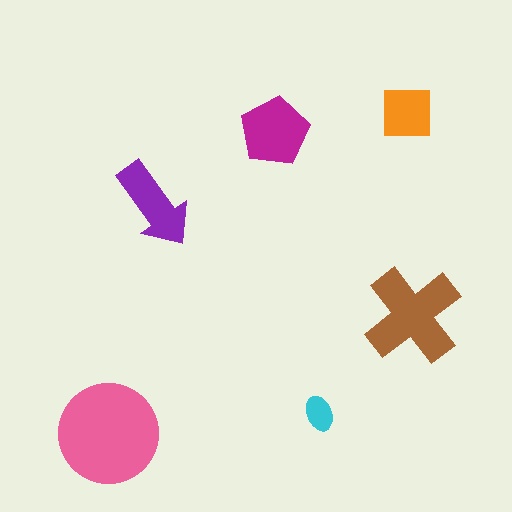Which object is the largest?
The pink circle.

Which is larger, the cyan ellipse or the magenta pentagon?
The magenta pentagon.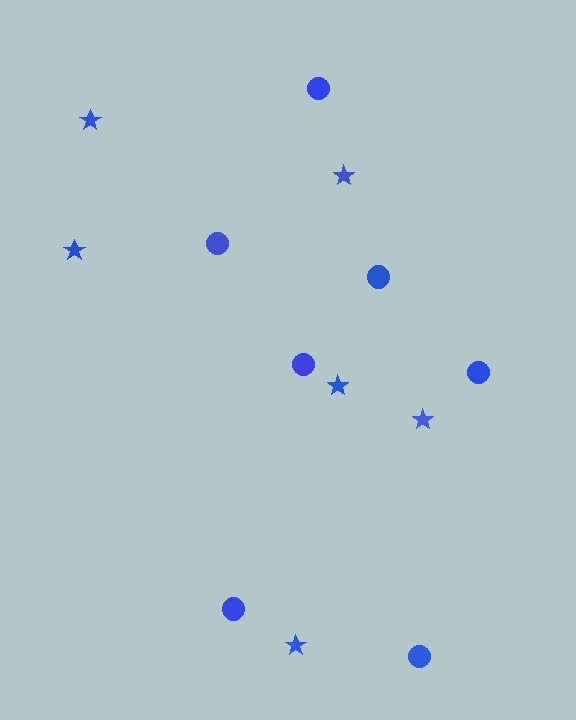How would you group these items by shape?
There are 2 groups: one group of stars (6) and one group of circles (7).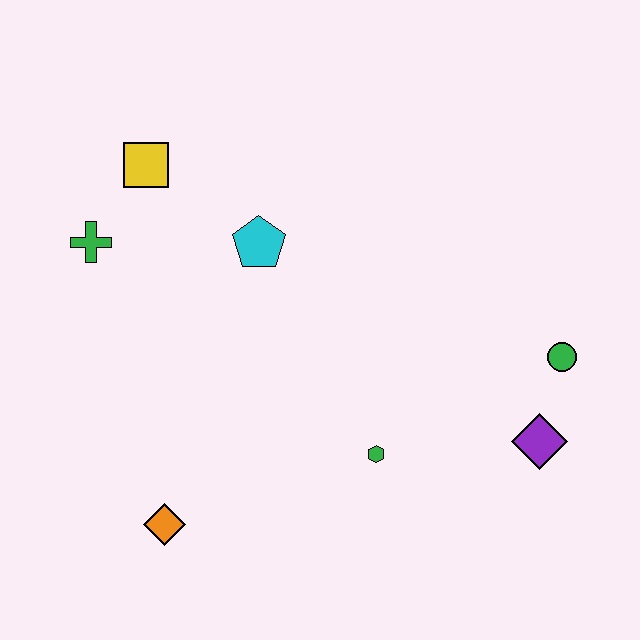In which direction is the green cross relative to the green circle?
The green cross is to the left of the green circle.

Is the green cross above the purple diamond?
Yes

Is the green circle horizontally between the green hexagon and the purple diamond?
No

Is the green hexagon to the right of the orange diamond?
Yes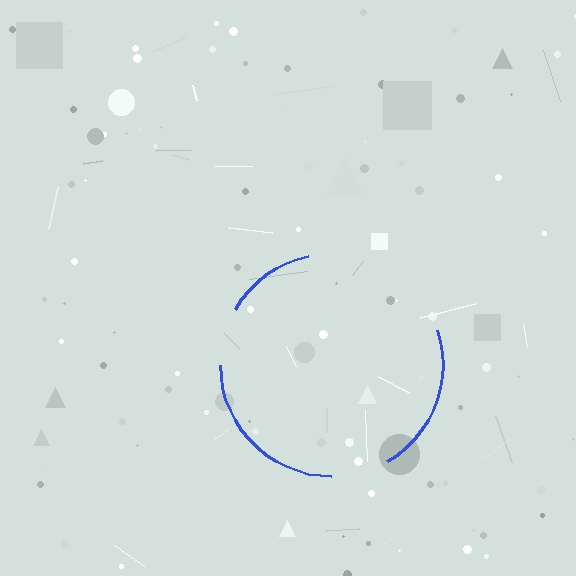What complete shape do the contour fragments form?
The contour fragments form a circle.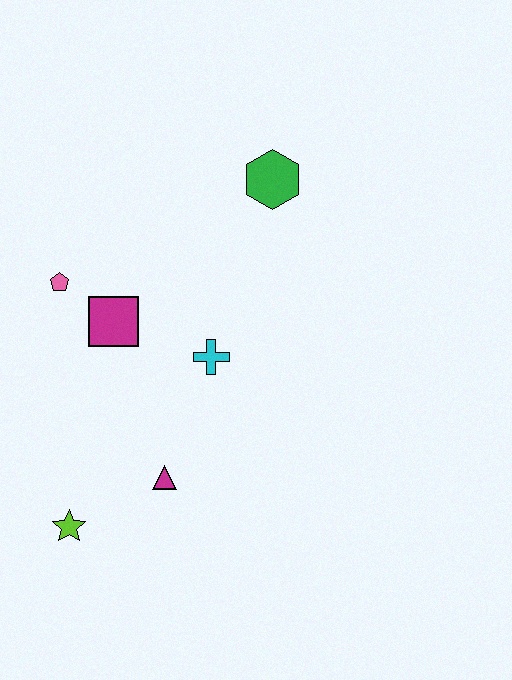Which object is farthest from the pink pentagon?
The lime star is farthest from the pink pentagon.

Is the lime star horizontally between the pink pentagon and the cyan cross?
Yes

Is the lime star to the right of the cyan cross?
No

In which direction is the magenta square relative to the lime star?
The magenta square is above the lime star.